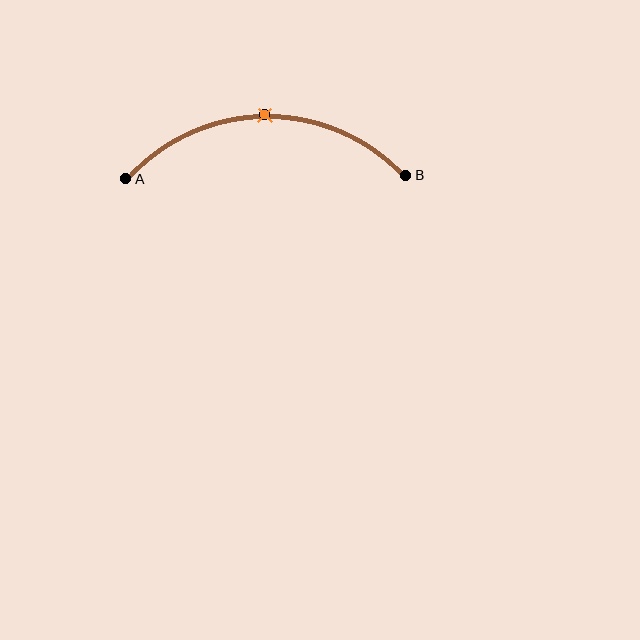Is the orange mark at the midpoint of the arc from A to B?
Yes. The orange mark lies on the arc at equal arc-length from both A and B — it is the arc midpoint.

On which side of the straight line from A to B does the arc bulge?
The arc bulges above the straight line connecting A and B.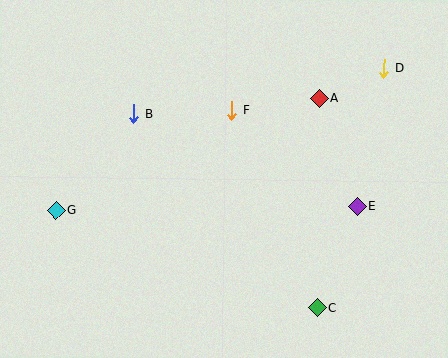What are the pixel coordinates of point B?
Point B is at (134, 114).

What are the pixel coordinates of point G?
Point G is at (56, 210).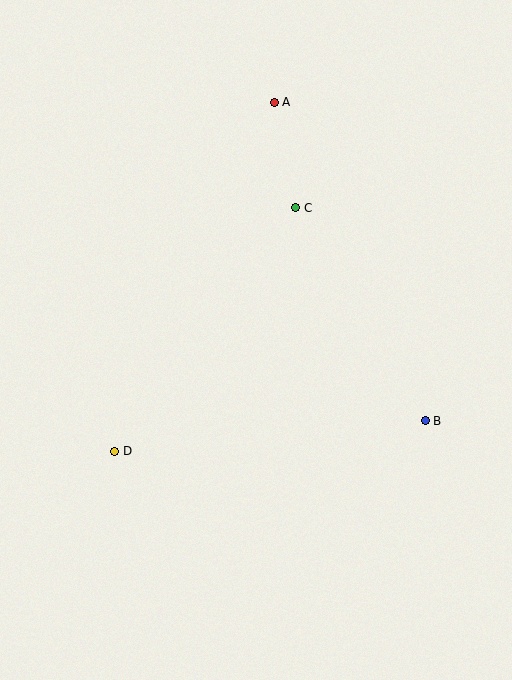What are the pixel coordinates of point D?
Point D is at (115, 451).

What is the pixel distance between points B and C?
The distance between B and C is 249 pixels.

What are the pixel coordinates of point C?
Point C is at (296, 208).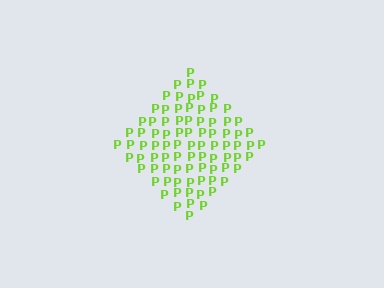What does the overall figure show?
The overall figure shows a diamond.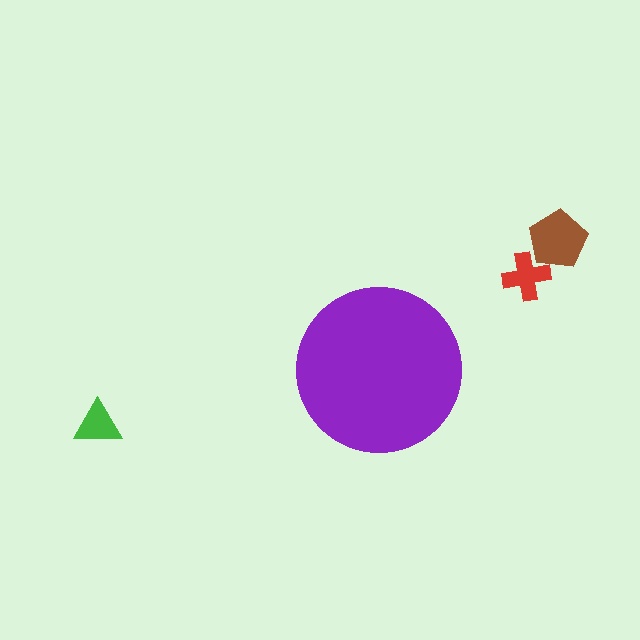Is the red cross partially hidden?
No, the red cross is fully visible.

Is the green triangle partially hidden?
No, the green triangle is fully visible.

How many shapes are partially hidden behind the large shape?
0 shapes are partially hidden.